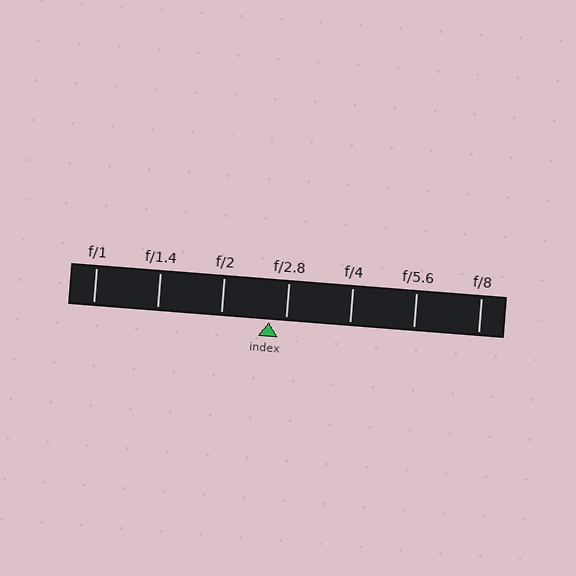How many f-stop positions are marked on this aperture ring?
There are 7 f-stop positions marked.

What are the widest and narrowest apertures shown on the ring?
The widest aperture shown is f/1 and the narrowest is f/8.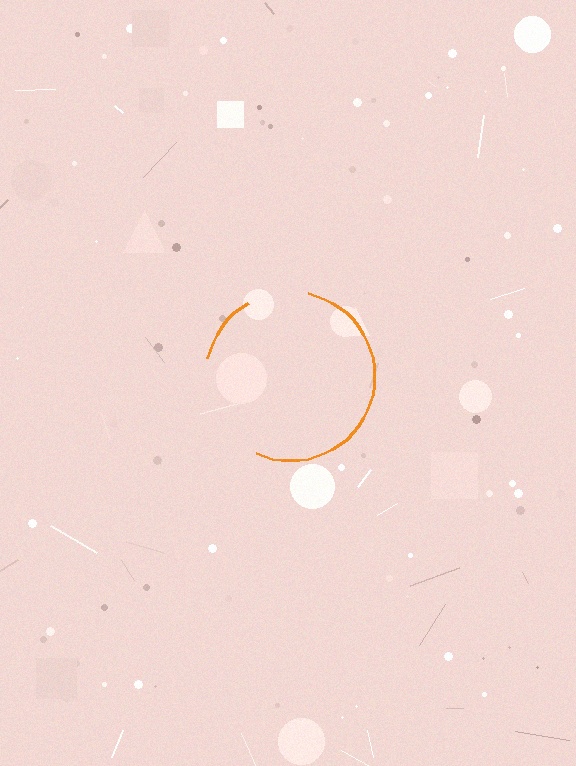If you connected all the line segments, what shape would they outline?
They would outline a circle.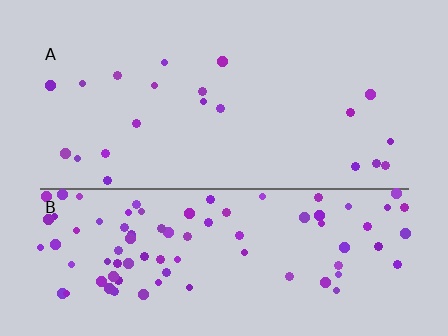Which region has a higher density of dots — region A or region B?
B (the bottom).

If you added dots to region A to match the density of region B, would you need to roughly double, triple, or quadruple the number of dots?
Approximately quadruple.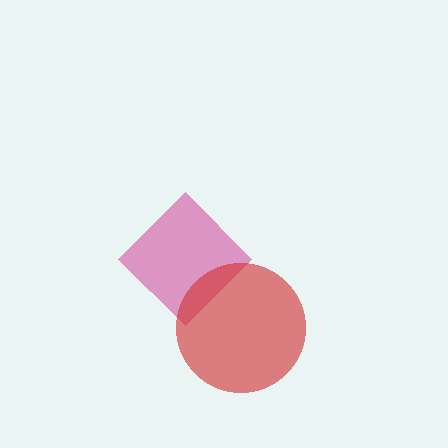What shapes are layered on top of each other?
The layered shapes are: a magenta diamond, a red circle.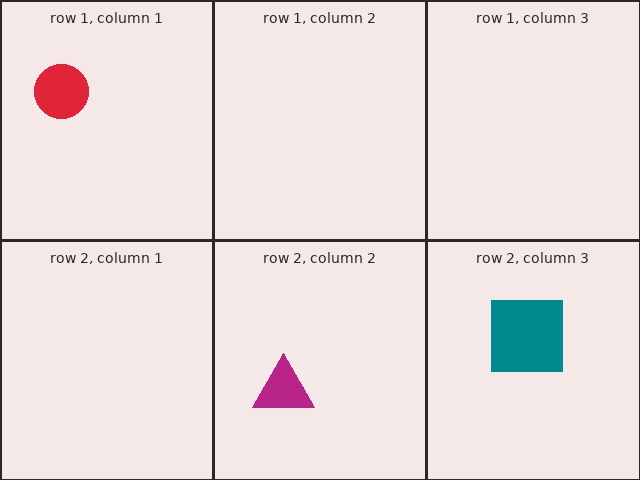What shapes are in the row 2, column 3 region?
The teal square.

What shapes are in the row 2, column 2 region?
The magenta triangle.